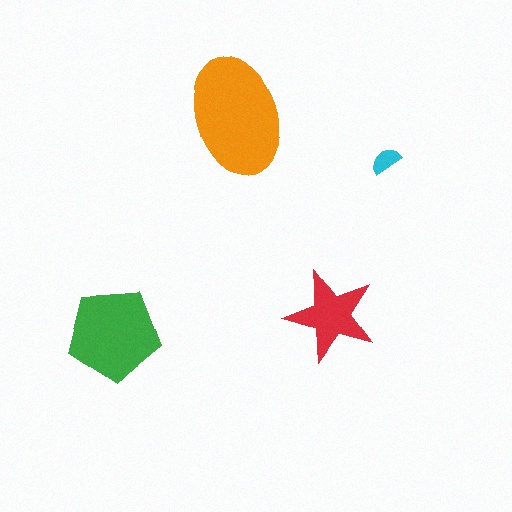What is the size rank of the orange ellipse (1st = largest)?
1st.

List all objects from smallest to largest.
The cyan semicircle, the red star, the green pentagon, the orange ellipse.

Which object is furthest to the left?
The green pentagon is leftmost.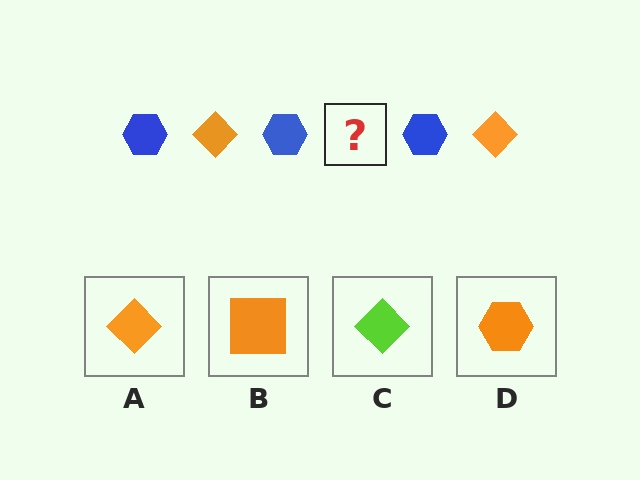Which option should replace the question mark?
Option A.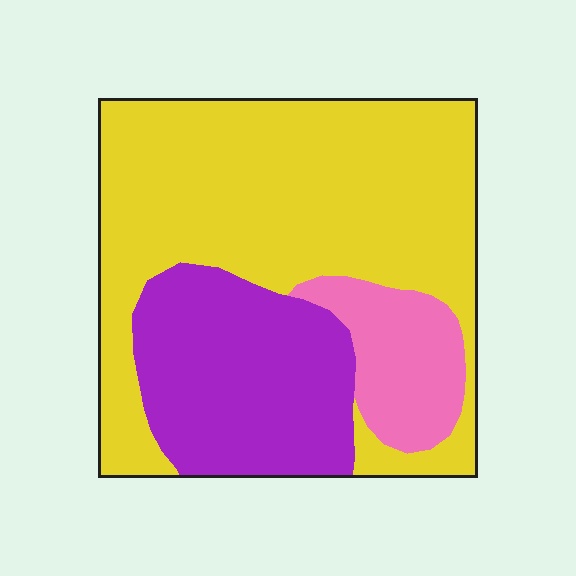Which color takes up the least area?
Pink, at roughly 10%.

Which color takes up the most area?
Yellow, at roughly 60%.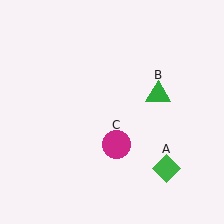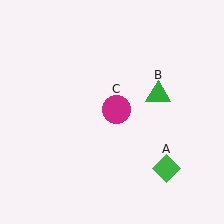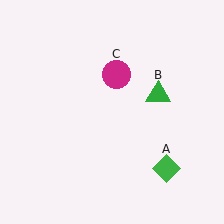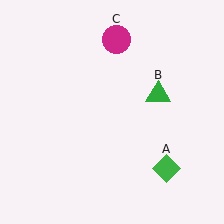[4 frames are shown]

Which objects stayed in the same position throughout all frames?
Green diamond (object A) and green triangle (object B) remained stationary.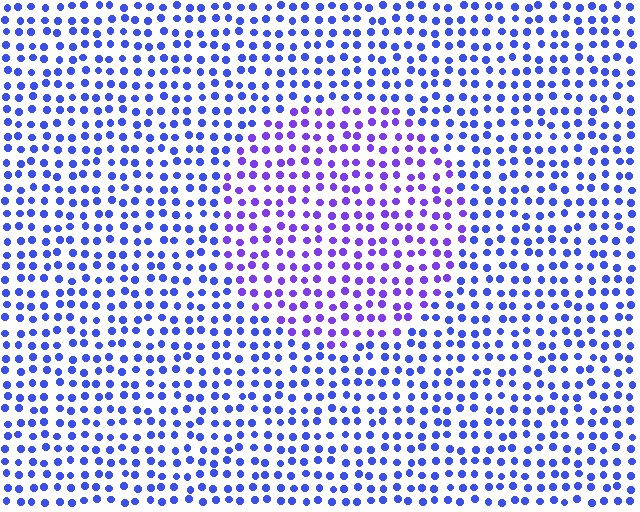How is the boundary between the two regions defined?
The boundary is defined purely by a slight shift in hue (about 31 degrees). Spacing, size, and orientation are identical on both sides.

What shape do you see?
I see a circle.